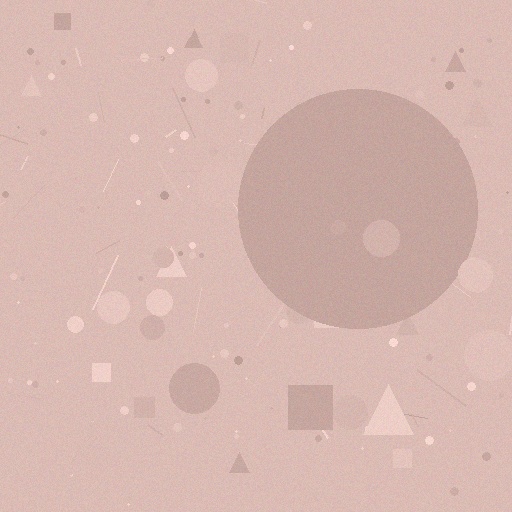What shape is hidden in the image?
A circle is hidden in the image.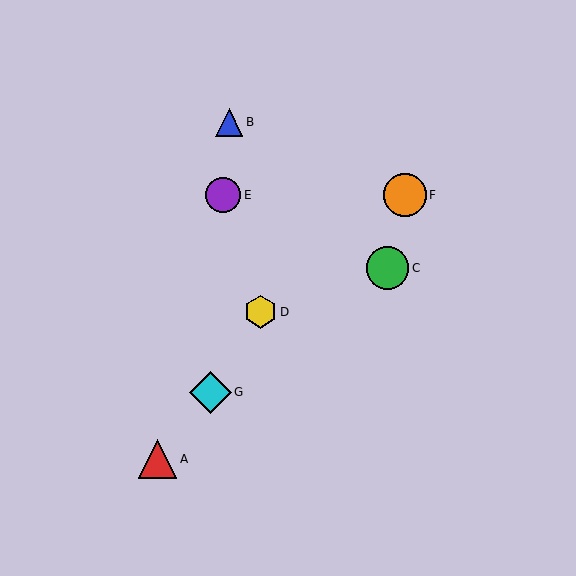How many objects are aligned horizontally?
2 objects (E, F) are aligned horizontally.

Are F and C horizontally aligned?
No, F is at y≈195 and C is at y≈268.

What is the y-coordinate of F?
Object F is at y≈195.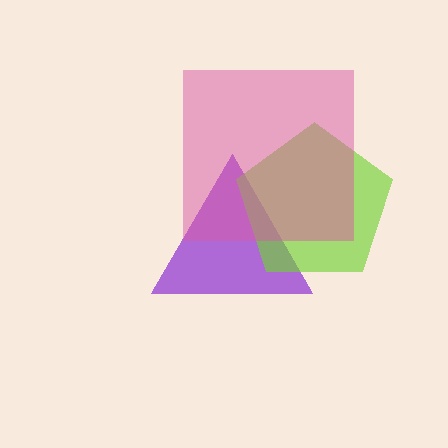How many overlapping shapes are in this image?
There are 3 overlapping shapes in the image.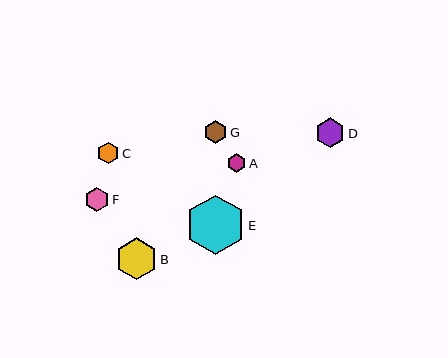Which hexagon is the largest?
Hexagon E is the largest with a size of approximately 59 pixels.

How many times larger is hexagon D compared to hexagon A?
Hexagon D is approximately 1.6 times the size of hexagon A.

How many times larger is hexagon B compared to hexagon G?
Hexagon B is approximately 1.9 times the size of hexagon G.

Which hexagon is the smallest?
Hexagon A is the smallest with a size of approximately 19 pixels.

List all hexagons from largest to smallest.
From largest to smallest: E, B, D, F, G, C, A.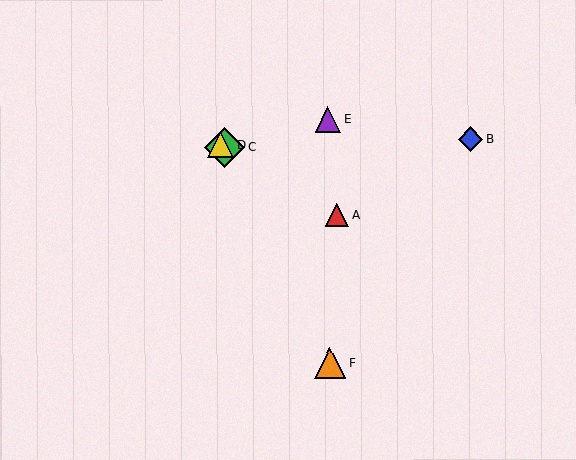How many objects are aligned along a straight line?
3 objects (A, C, D) are aligned along a straight line.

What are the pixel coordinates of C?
Object C is at (224, 147).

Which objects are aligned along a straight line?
Objects A, C, D are aligned along a straight line.